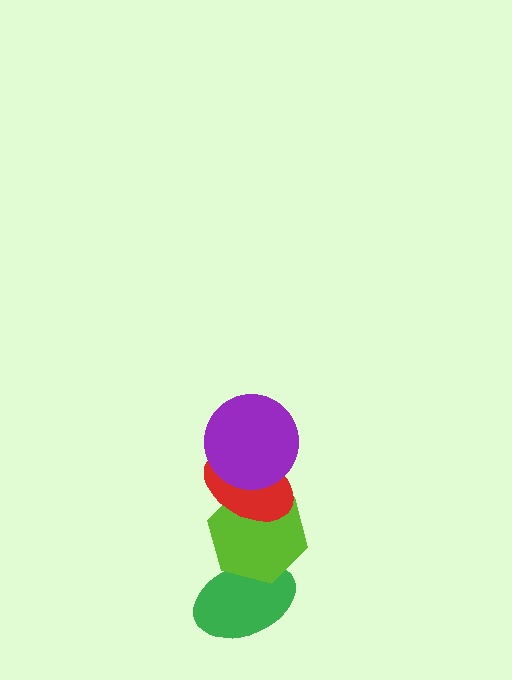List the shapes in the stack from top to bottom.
From top to bottom: the purple circle, the red ellipse, the lime hexagon, the green ellipse.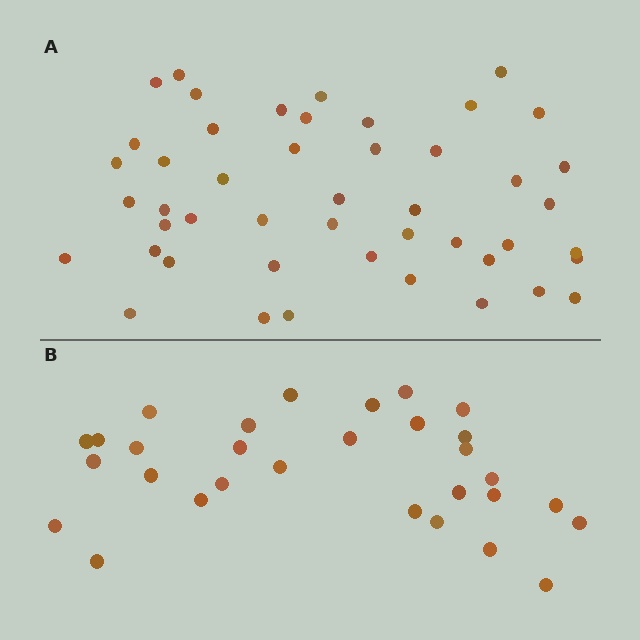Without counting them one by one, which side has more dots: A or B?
Region A (the top region) has more dots.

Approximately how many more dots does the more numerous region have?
Region A has approximately 15 more dots than region B.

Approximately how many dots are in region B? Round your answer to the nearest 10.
About 30 dots.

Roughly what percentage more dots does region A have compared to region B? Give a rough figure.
About 55% more.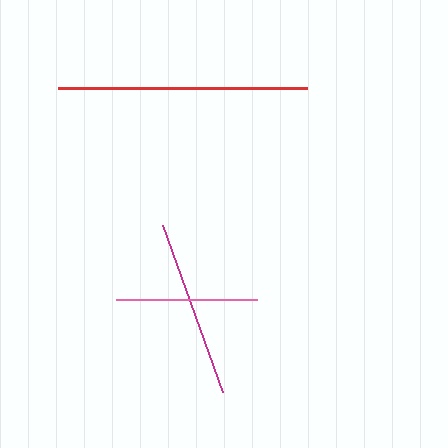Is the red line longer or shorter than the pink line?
The red line is longer than the pink line.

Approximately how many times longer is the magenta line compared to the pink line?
The magenta line is approximately 1.3 times the length of the pink line.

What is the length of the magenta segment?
The magenta segment is approximately 177 pixels long.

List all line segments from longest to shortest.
From longest to shortest: red, magenta, pink.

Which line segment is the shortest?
The pink line is the shortest at approximately 141 pixels.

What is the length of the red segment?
The red segment is approximately 248 pixels long.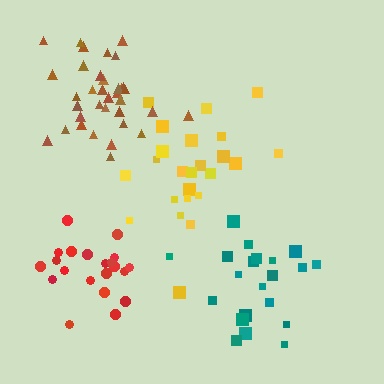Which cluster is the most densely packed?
Brown.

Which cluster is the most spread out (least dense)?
Yellow.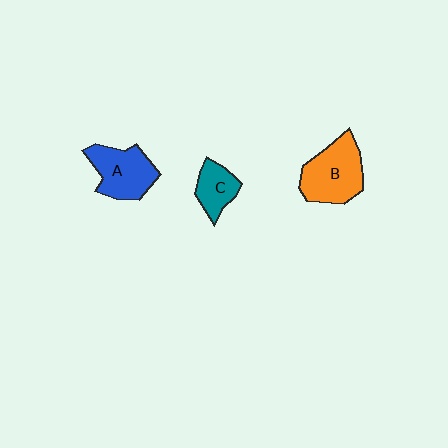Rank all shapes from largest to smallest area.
From largest to smallest: B (orange), A (blue), C (teal).